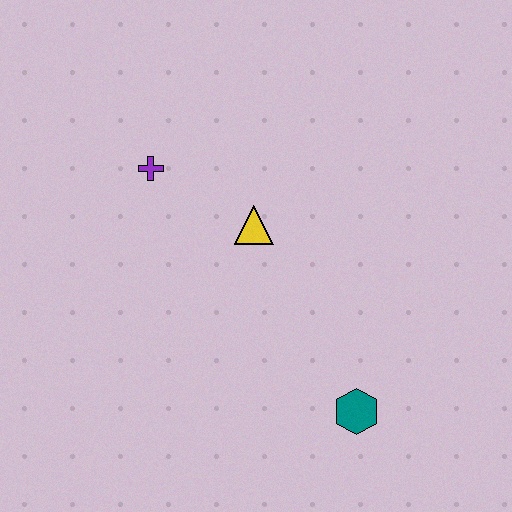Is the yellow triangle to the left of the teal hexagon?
Yes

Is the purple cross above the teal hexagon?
Yes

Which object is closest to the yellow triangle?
The purple cross is closest to the yellow triangle.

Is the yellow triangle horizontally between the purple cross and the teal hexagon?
Yes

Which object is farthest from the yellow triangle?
The teal hexagon is farthest from the yellow triangle.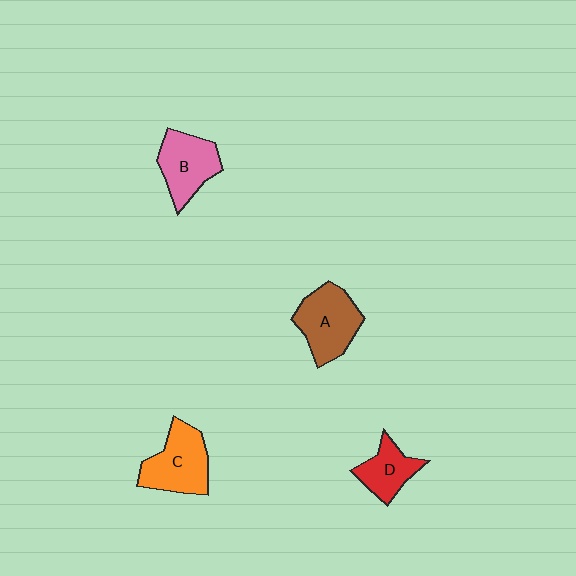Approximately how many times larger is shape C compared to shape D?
Approximately 1.5 times.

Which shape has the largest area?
Shape A (brown).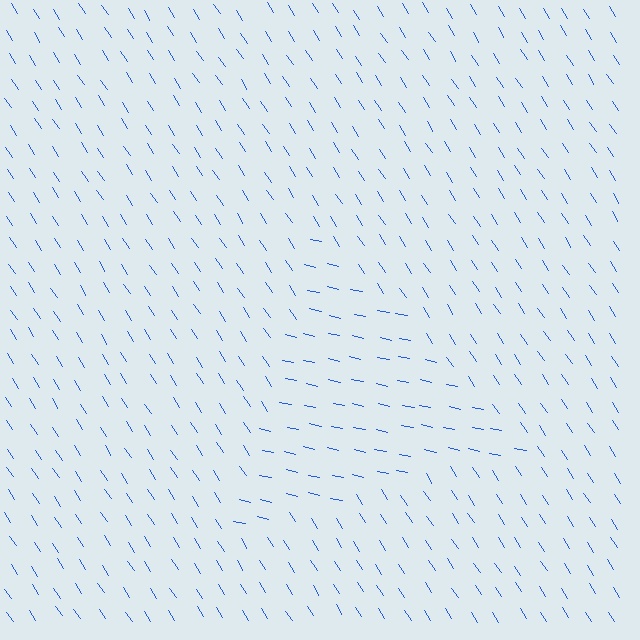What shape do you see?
I see a triangle.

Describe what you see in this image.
The image is filled with small blue line segments. A triangle region in the image has lines oriented differently from the surrounding lines, creating a visible texture boundary.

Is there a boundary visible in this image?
Yes, there is a texture boundary formed by a change in line orientation.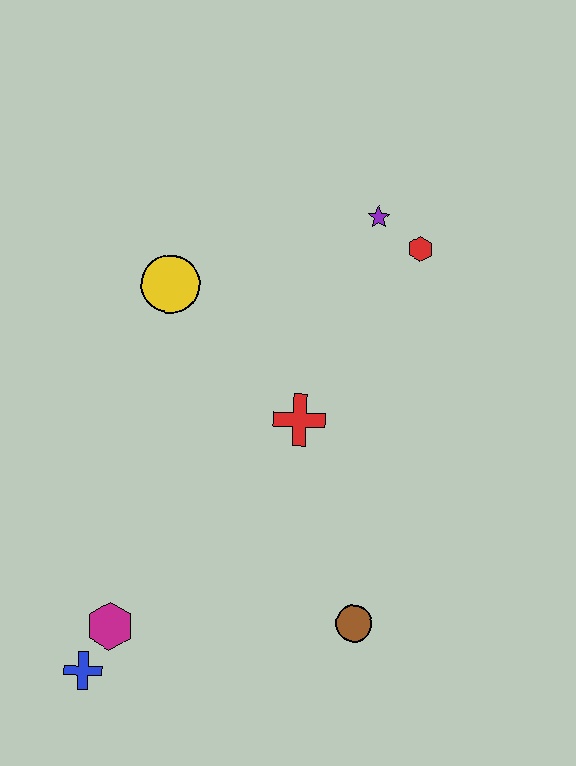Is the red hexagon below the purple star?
Yes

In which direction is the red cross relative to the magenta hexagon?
The red cross is above the magenta hexagon.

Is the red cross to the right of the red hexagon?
No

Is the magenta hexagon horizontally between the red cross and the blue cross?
Yes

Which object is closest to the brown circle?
The red cross is closest to the brown circle.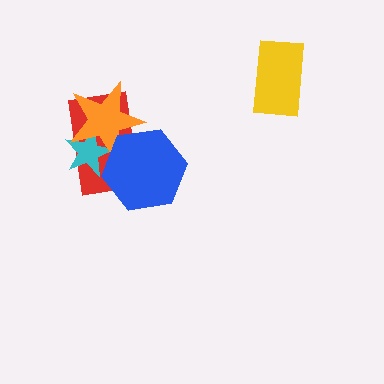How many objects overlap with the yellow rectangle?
0 objects overlap with the yellow rectangle.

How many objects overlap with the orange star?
3 objects overlap with the orange star.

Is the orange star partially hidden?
Yes, it is partially covered by another shape.